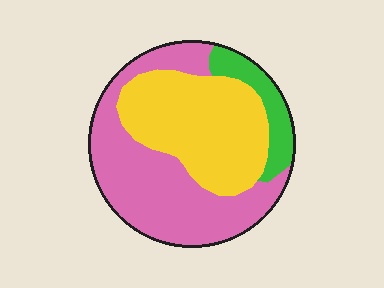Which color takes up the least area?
Green, at roughly 10%.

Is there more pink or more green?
Pink.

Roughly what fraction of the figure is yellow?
Yellow takes up about two fifths (2/5) of the figure.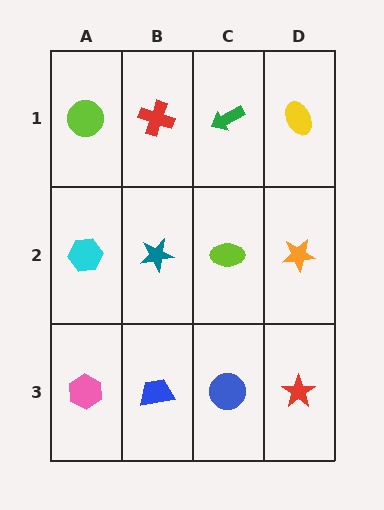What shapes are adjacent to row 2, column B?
A red cross (row 1, column B), a blue trapezoid (row 3, column B), a cyan hexagon (row 2, column A), a lime ellipse (row 2, column C).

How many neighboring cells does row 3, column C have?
3.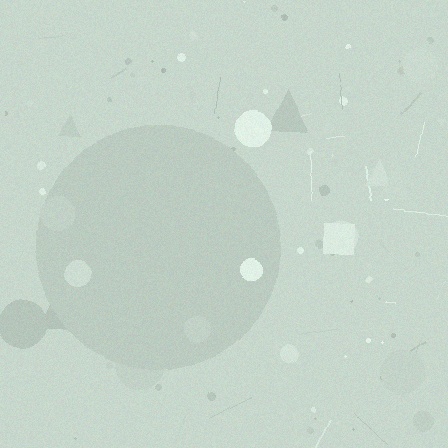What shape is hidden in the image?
A circle is hidden in the image.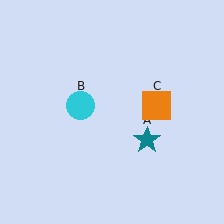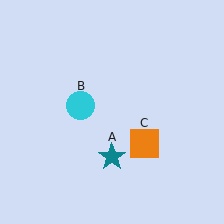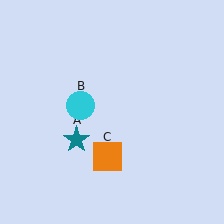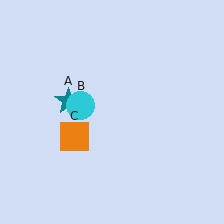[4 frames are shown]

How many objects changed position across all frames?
2 objects changed position: teal star (object A), orange square (object C).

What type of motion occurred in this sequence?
The teal star (object A), orange square (object C) rotated clockwise around the center of the scene.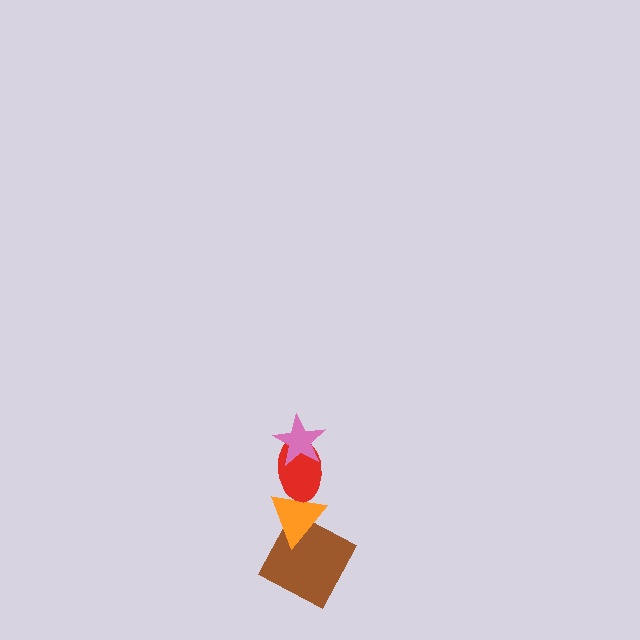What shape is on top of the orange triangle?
The red ellipse is on top of the orange triangle.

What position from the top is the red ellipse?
The red ellipse is 2nd from the top.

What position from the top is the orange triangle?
The orange triangle is 3rd from the top.